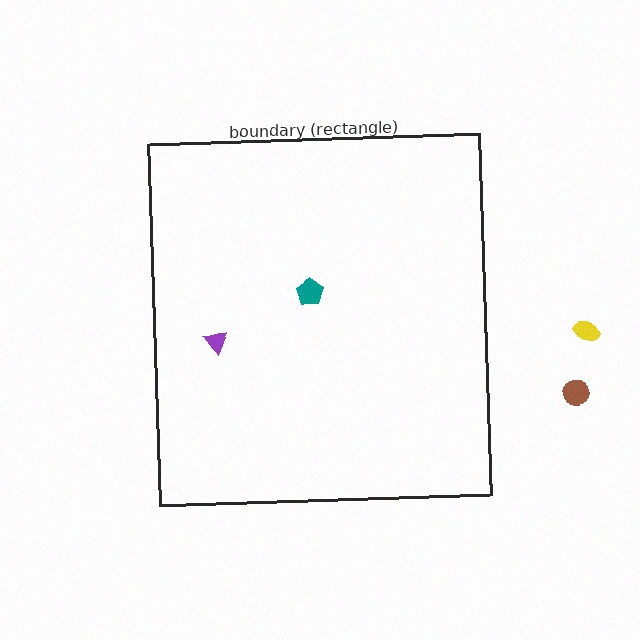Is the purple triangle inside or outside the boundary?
Inside.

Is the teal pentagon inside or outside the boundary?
Inside.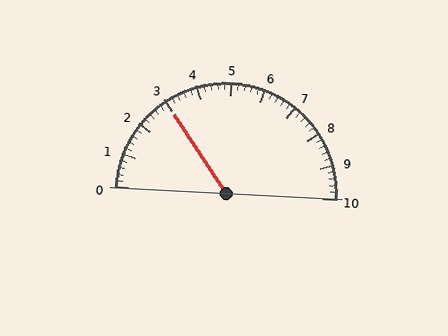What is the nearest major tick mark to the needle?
The nearest major tick mark is 3.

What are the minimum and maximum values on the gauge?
The gauge ranges from 0 to 10.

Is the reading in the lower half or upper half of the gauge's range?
The reading is in the lower half of the range (0 to 10).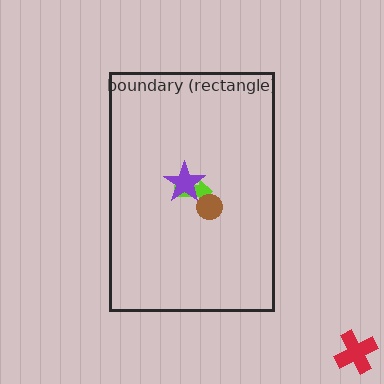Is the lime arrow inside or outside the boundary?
Inside.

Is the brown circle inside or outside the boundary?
Inside.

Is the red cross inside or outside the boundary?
Outside.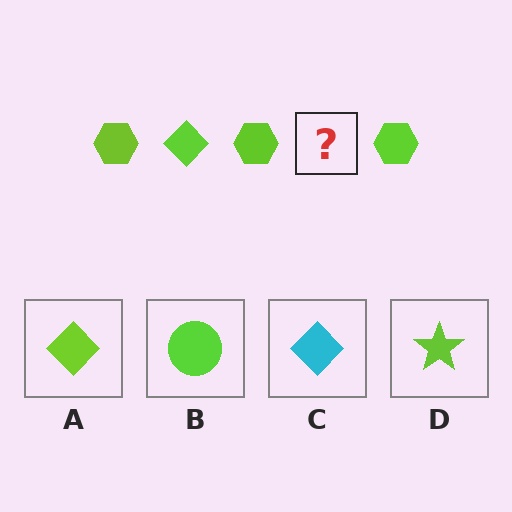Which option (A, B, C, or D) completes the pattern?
A.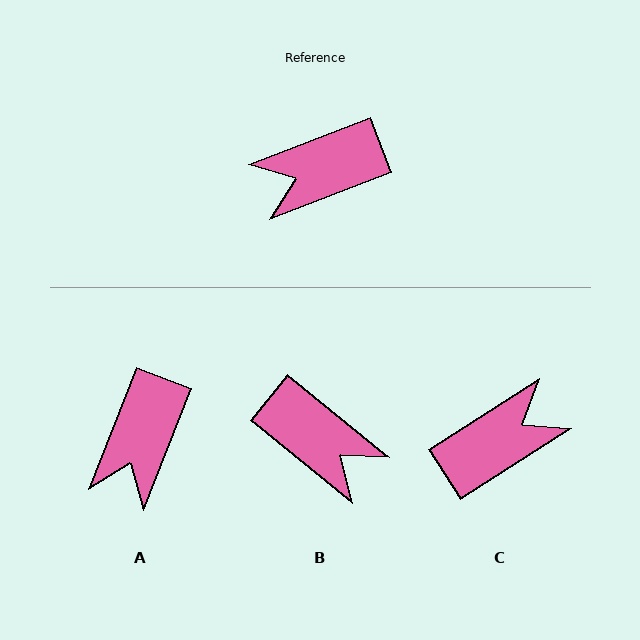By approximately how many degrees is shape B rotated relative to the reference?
Approximately 120 degrees counter-clockwise.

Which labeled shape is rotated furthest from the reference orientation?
C, about 168 degrees away.